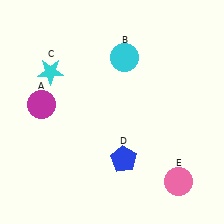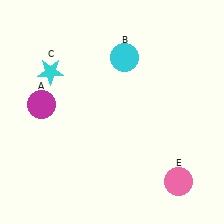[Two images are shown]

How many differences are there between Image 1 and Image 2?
There is 1 difference between the two images.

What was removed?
The blue pentagon (D) was removed in Image 2.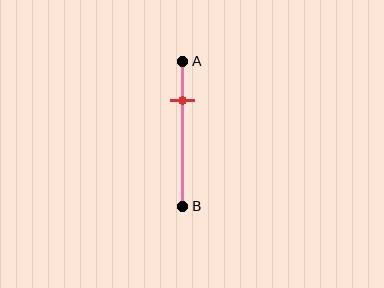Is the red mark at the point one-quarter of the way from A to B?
Yes, the mark is approximately at the one-quarter point.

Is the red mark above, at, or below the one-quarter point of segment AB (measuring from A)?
The red mark is approximately at the one-quarter point of segment AB.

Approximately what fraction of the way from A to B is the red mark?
The red mark is approximately 25% of the way from A to B.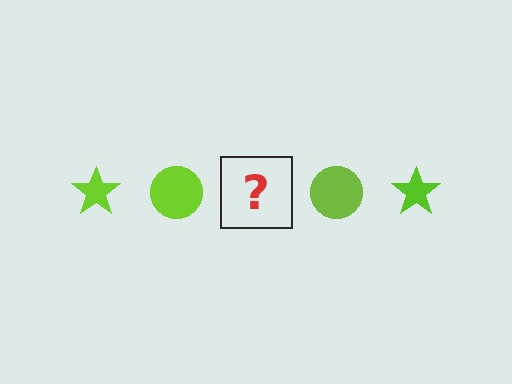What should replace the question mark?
The question mark should be replaced with a lime star.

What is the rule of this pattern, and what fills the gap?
The rule is that the pattern cycles through star, circle shapes in lime. The gap should be filled with a lime star.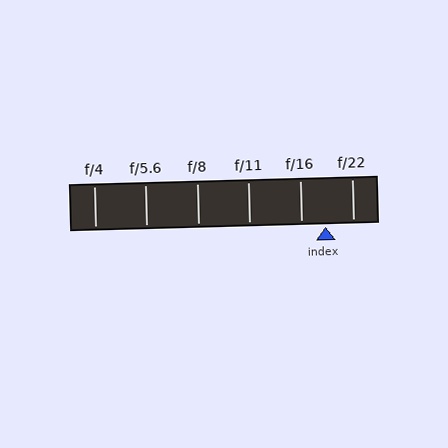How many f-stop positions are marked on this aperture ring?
There are 6 f-stop positions marked.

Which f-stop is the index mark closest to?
The index mark is closest to f/16.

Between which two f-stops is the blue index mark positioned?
The index mark is between f/16 and f/22.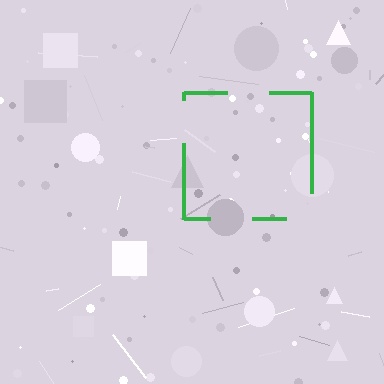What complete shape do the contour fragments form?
The contour fragments form a square.